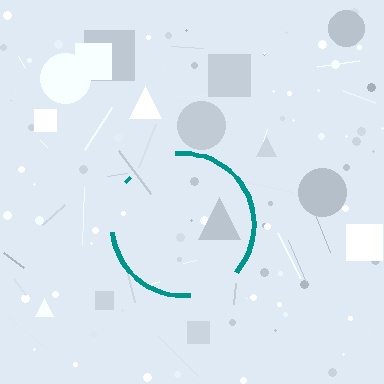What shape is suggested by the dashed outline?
The dashed outline suggests a circle.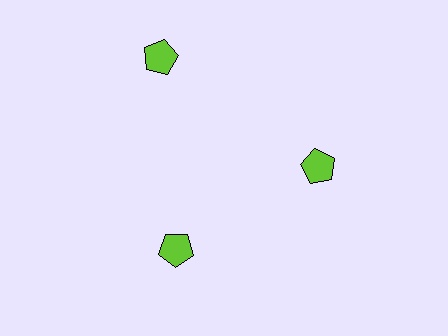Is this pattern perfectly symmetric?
No. The 3 lime pentagons are arranged in a ring, but one element near the 11 o'clock position is pushed outward from the center, breaking the 3-fold rotational symmetry.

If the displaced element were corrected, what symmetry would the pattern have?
It would have 3-fold rotational symmetry — the pattern would map onto itself every 120 degrees.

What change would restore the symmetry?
The symmetry would be restored by moving it inward, back onto the ring so that all 3 pentagons sit at equal angles and equal distance from the center.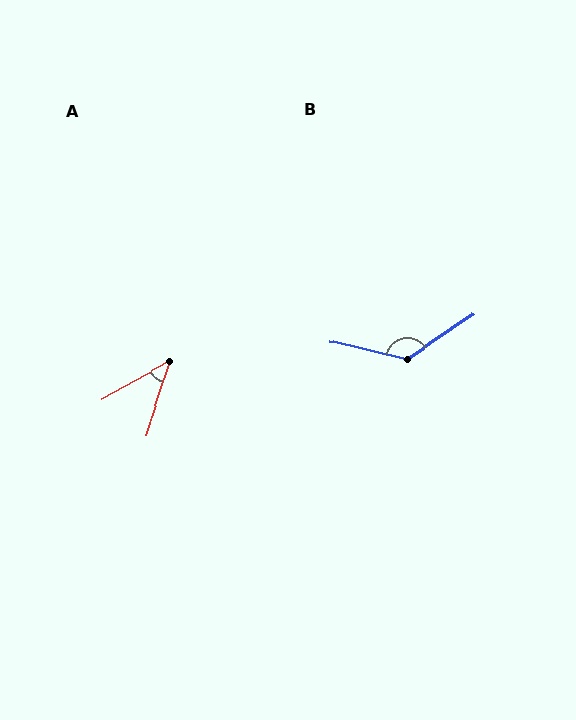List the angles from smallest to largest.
A (42°), B (133°).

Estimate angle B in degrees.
Approximately 133 degrees.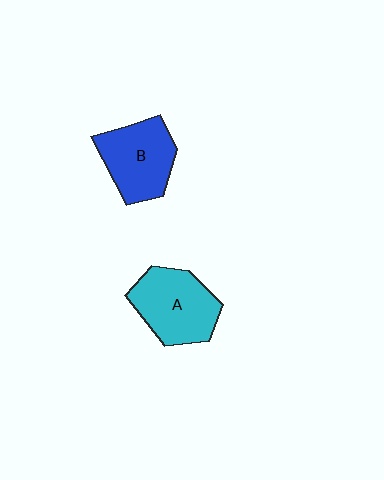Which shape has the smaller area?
Shape B (blue).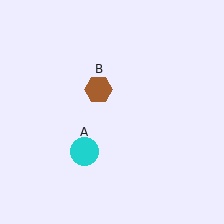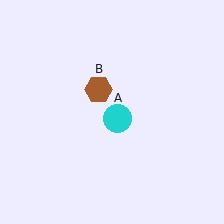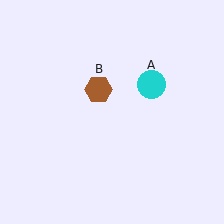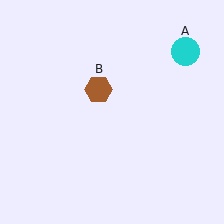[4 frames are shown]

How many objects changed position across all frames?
1 object changed position: cyan circle (object A).